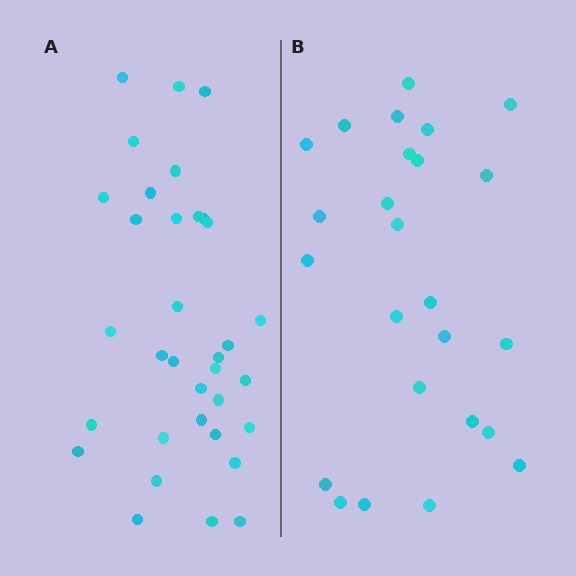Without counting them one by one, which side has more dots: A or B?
Region A (the left region) has more dots.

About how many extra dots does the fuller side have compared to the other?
Region A has roughly 8 or so more dots than region B.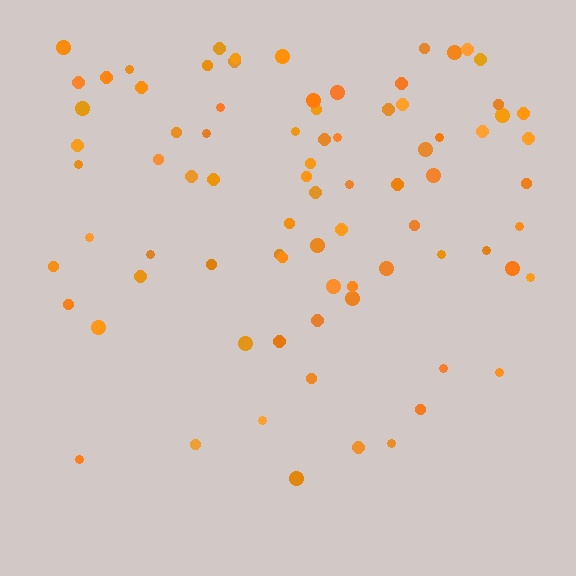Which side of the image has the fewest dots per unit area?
The bottom.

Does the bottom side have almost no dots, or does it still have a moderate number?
Still a moderate number, just noticeably fewer than the top.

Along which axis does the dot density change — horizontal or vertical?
Vertical.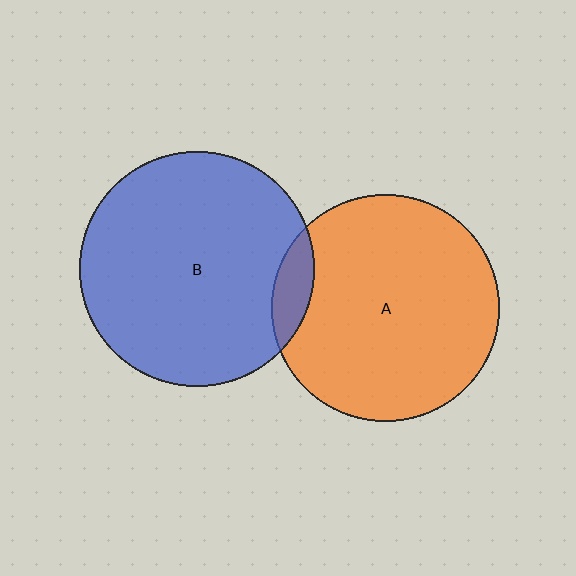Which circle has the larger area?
Circle B (blue).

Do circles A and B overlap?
Yes.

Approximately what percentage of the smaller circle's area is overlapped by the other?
Approximately 10%.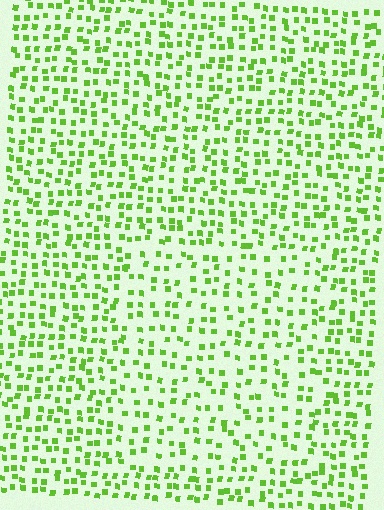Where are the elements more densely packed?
The elements are more densely packed outside the rectangle boundary.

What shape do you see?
I see a rectangle.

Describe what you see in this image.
The image contains small lime elements arranged at two different densities. A rectangle-shaped region is visible where the elements are less densely packed than the surrounding area.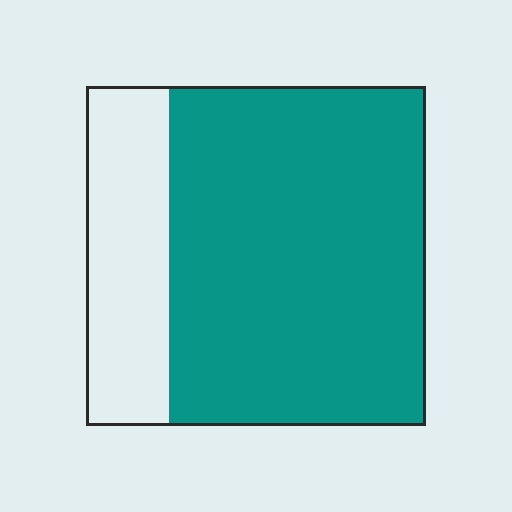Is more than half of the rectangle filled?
Yes.